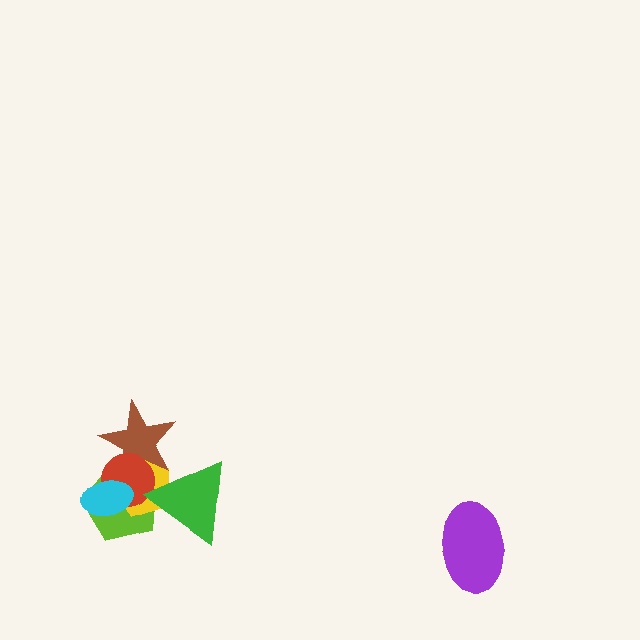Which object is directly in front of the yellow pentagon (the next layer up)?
The brown star is directly in front of the yellow pentagon.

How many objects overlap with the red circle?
5 objects overlap with the red circle.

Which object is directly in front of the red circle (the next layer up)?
The cyan ellipse is directly in front of the red circle.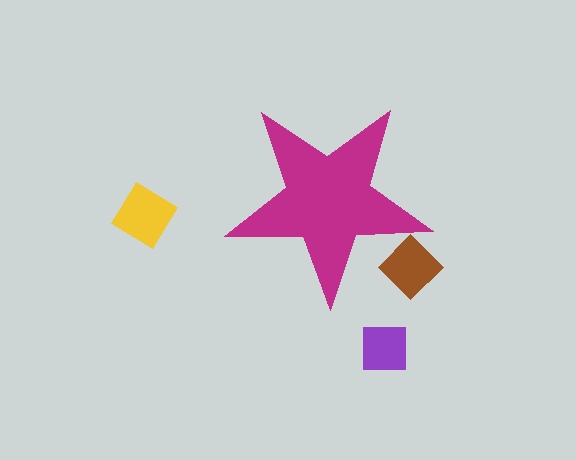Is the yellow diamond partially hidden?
No, the yellow diamond is fully visible.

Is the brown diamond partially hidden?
Yes, the brown diamond is partially hidden behind the magenta star.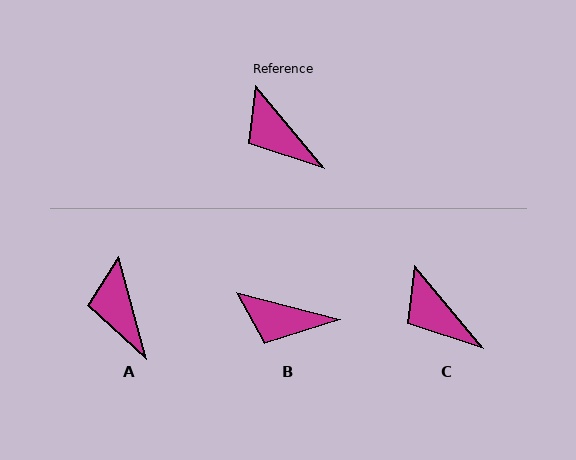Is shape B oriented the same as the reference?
No, it is off by about 36 degrees.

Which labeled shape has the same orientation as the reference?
C.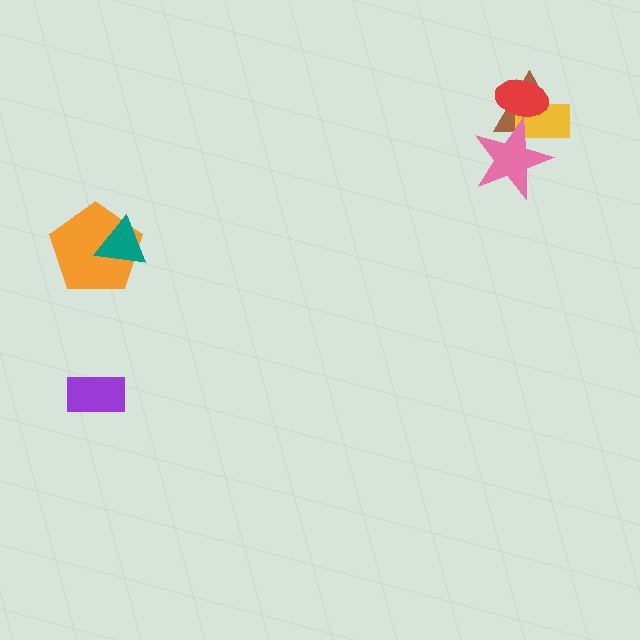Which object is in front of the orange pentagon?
The teal triangle is in front of the orange pentagon.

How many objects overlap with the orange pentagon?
1 object overlaps with the orange pentagon.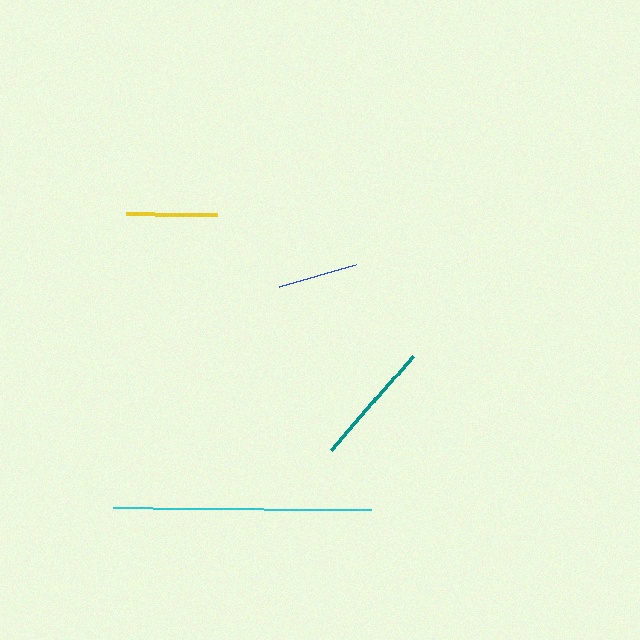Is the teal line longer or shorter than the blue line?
The teal line is longer than the blue line.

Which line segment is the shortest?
The blue line is the shortest at approximately 79 pixels.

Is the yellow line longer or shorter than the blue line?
The yellow line is longer than the blue line.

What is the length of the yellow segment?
The yellow segment is approximately 91 pixels long.